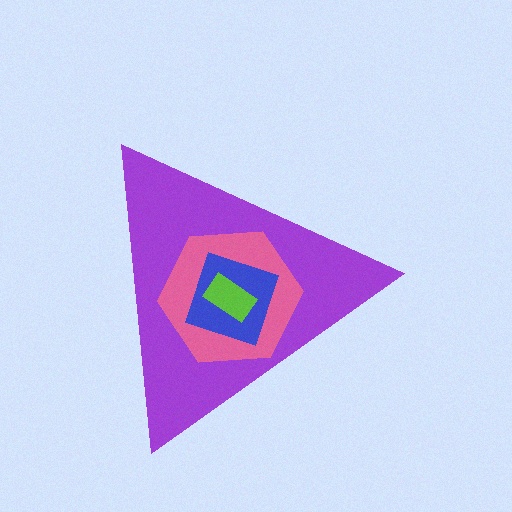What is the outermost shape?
The purple triangle.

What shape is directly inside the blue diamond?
The lime rectangle.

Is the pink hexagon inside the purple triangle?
Yes.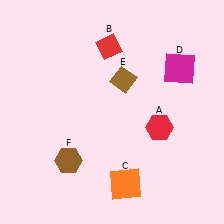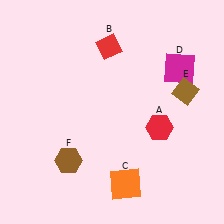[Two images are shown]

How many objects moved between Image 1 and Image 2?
1 object moved between the two images.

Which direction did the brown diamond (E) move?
The brown diamond (E) moved right.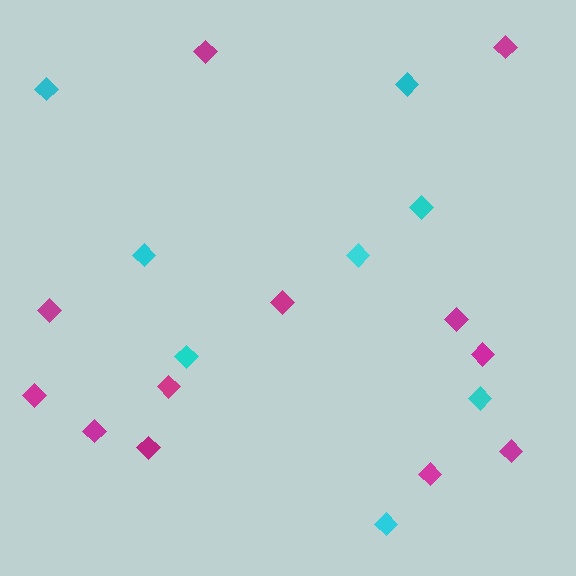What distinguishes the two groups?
There are 2 groups: one group of cyan diamonds (8) and one group of magenta diamonds (12).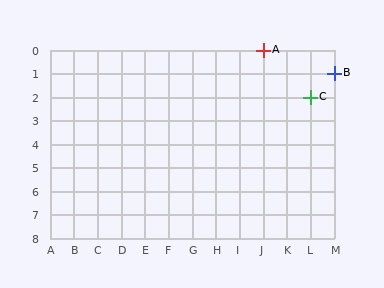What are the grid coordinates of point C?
Point C is at grid coordinates (L, 2).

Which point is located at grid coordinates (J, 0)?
Point A is at (J, 0).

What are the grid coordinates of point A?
Point A is at grid coordinates (J, 0).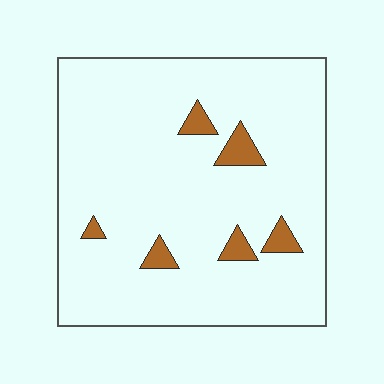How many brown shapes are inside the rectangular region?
6.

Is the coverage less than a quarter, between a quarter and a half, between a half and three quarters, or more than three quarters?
Less than a quarter.